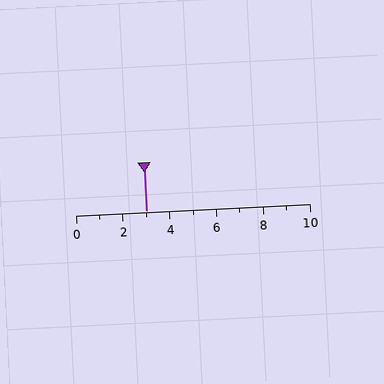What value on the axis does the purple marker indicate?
The marker indicates approximately 3.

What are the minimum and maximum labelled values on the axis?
The axis runs from 0 to 10.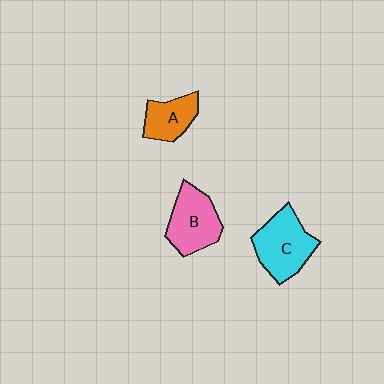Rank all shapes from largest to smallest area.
From largest to smallest: C (cyan), B (pink), A (orange).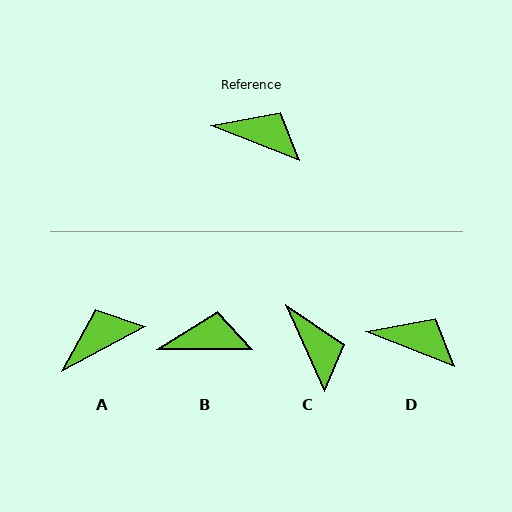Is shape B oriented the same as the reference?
No, it is off by about 21 degrees.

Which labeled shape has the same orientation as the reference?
D.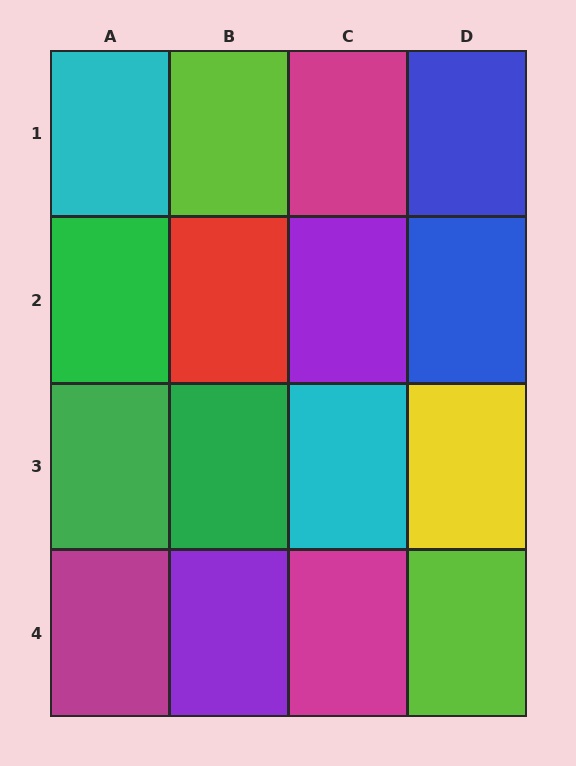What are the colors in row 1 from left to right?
Cyan, lime, magenta, blue.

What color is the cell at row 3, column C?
Cyan.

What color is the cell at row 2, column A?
Green.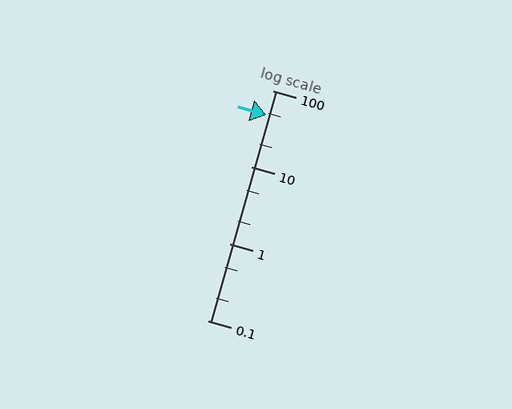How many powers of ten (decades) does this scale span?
The scale spans 3 decades, from 0.1 to 100.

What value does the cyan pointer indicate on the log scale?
The pointer indicates approximately 48.